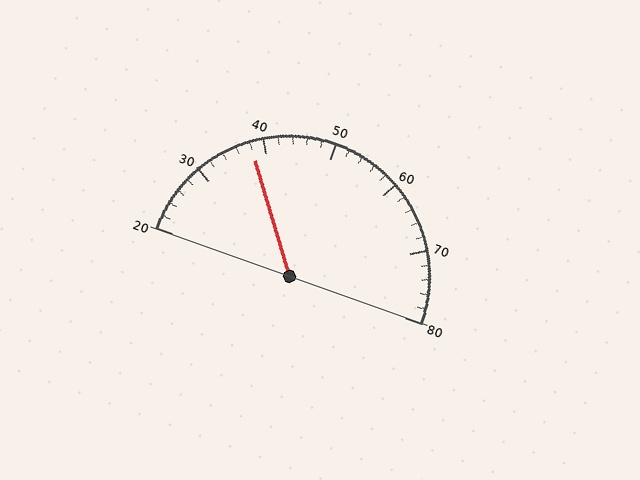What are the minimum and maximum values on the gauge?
The gauge ranges from 20 to 80.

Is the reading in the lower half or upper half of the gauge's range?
The reading is in the lower half of the range (20 to 80).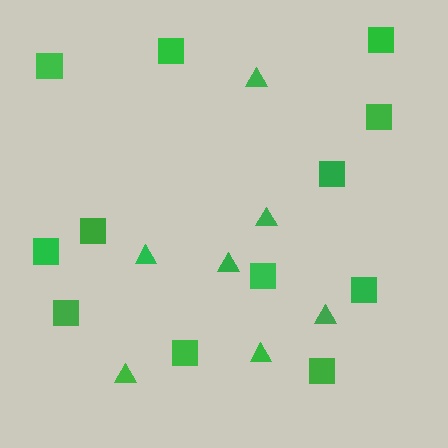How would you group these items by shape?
There are 2 groups: one group of triangles (7) and one group of squares (12).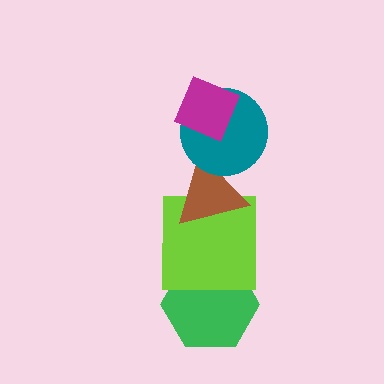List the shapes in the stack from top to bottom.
From top to bottom: the magenta diamond, the teal circle, the brown triangle, the lime square, the green hexagon.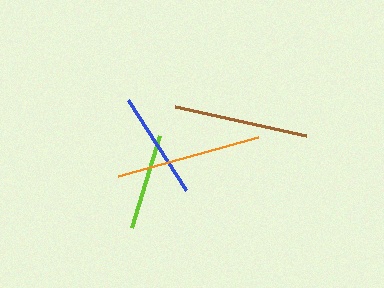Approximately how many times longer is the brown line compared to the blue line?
The brown line is approximately 1.2 times the length of the blue line.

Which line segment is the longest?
The orange line is the longest at approximately 145 pixels.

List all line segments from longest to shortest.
From longest to shortest: orange, brown, blue, lime.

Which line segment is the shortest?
The lime line is the shortest at approximately 96 pixels.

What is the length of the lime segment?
The lime segment is approximately 96 pixels long.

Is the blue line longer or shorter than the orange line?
The orange line is longer than the blue line.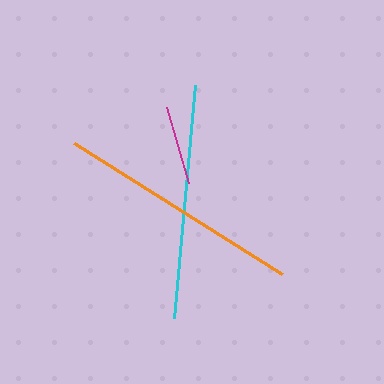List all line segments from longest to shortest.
From longest to shortest: orange, cyan, magenta.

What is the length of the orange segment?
The orange segment is approximately 246 pixels long.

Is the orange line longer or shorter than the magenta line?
The orange line is longer than the magenta line.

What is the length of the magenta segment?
The magenta segment is approximately 78 pixels long.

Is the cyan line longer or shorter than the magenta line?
The cyan line is longer than the magenta line.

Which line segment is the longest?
The orange line is the longest at approximately 246 pixels.